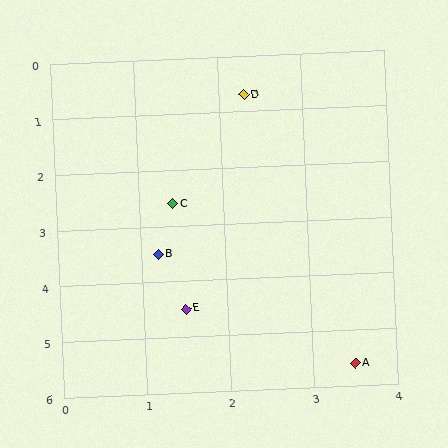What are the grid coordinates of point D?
Point D is at approximately (2.3, 0.7).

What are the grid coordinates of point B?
Point B is at approximately (1.2, 3.5).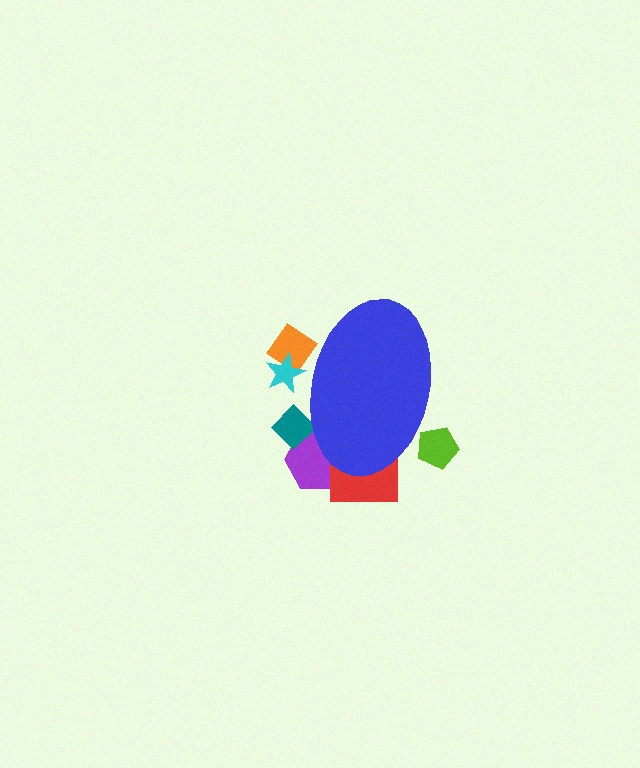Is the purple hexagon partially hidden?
Yes, the purple hexagon is partially hidden behind the blue ellipse.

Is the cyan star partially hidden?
Yes, the cyan star is partially hidden behind the blue ellipse.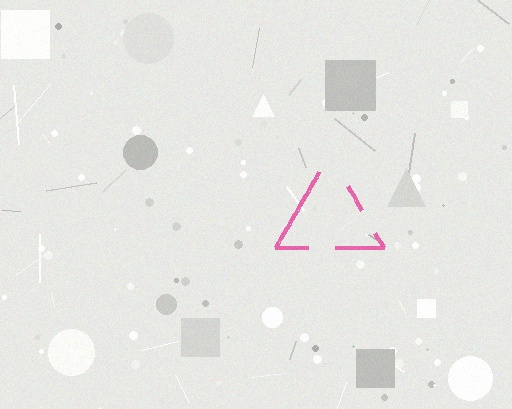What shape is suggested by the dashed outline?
The dashed outline suggests a triangle.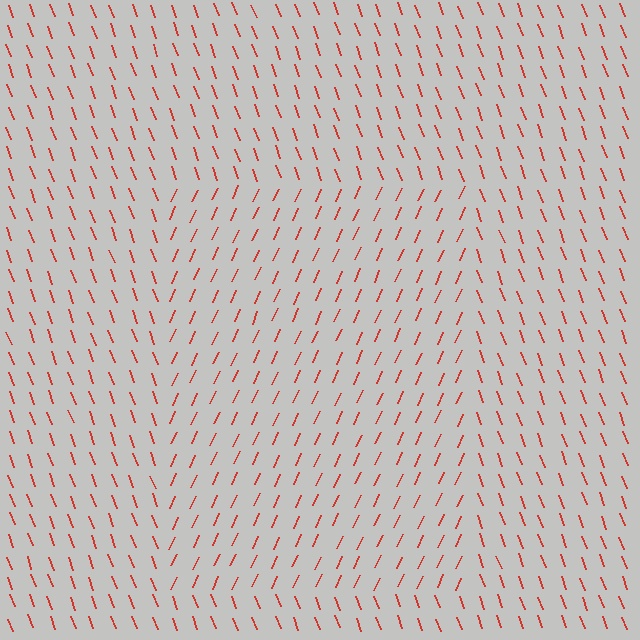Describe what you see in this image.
The image is filled with small red line segments. A rectangle region in the image has lines oriented differently from the surrounding lines, creating a visible texture boundary.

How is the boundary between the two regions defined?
The boundary is defined purely by a change in line orientation (approximately 45 degrees difference). All lines are the same color and thickness.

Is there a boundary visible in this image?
Yes, there is a texture boundary formed by a change in line orientation.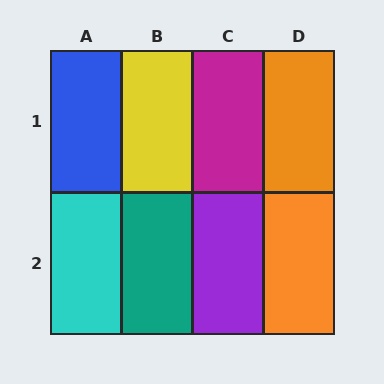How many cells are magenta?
1 cell is magenta.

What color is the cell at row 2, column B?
Teal.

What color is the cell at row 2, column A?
Cyan.